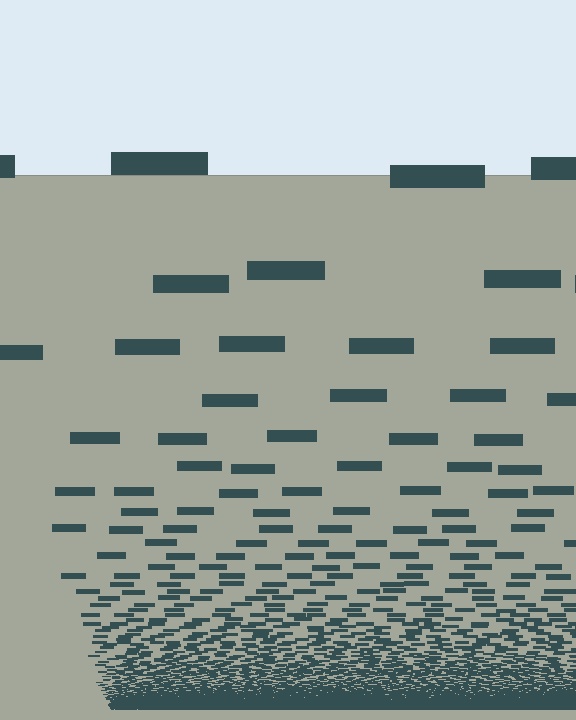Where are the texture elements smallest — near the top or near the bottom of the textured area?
Near the bottom.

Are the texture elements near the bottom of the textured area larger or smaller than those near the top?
Smaller. The gradient is inverted — elements near the bottom are smaller and denser.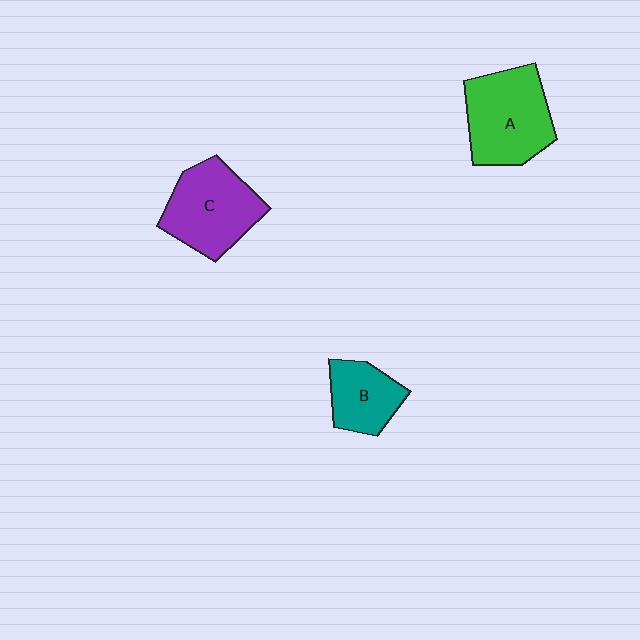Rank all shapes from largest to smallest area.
From largest to smallest: A (green), C (purple), B (teal).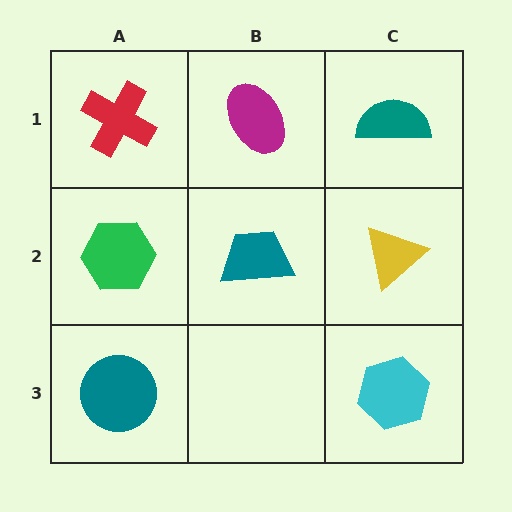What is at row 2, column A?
A green hexagon.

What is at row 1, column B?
A magenta ellipse.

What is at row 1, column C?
A teal semicircle.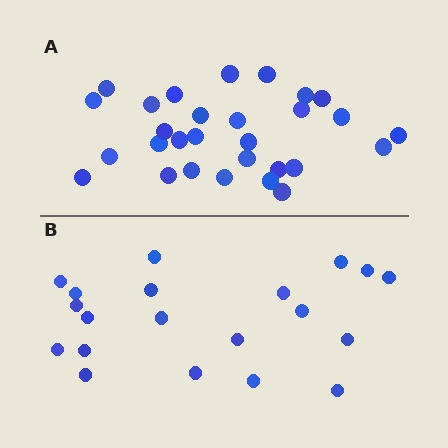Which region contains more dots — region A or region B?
Region A (the top region) has more dots.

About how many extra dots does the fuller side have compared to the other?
Region A has roughly 8 or so more dots than region B.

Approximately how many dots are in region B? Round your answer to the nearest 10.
About 20 dots.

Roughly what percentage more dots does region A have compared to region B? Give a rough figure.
About 45% more.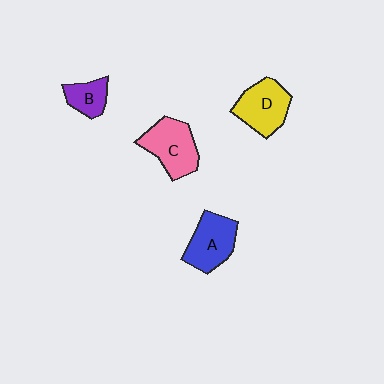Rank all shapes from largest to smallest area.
From largest to smallest: C (pink), D (yellow), A (blue), B (purple).